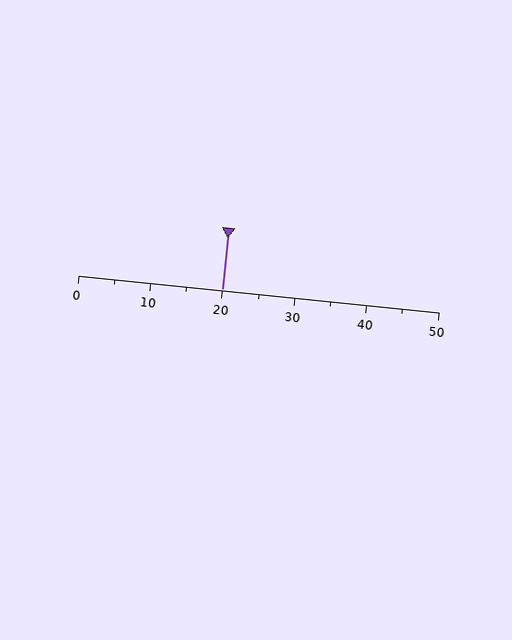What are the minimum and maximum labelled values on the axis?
The axis runs from 0 to 50.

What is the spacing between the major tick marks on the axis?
The major ticks are spaced 10 apart.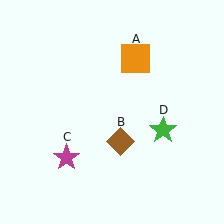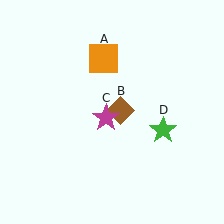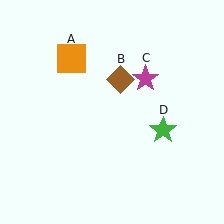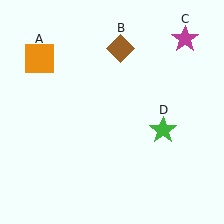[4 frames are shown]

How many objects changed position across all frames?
3 objects changed position: orange square (object A), brown diamond (object B), magenta star (object C).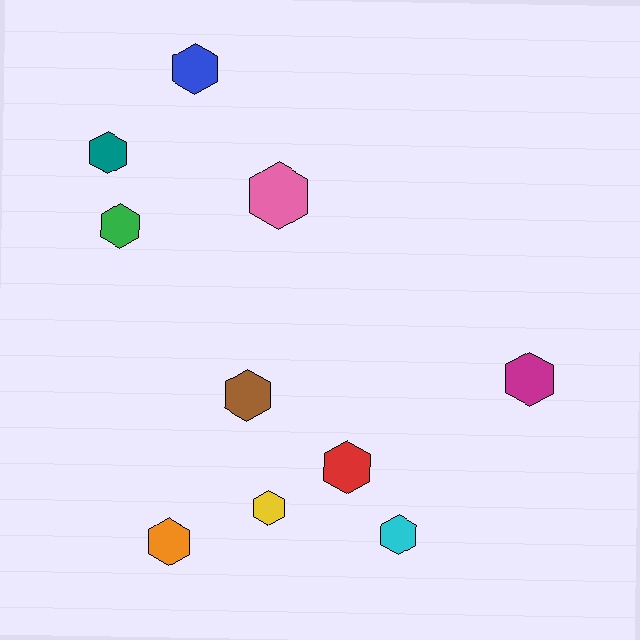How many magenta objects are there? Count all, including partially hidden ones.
There is 1 magenta object.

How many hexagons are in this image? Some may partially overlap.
There are 10 hexagons.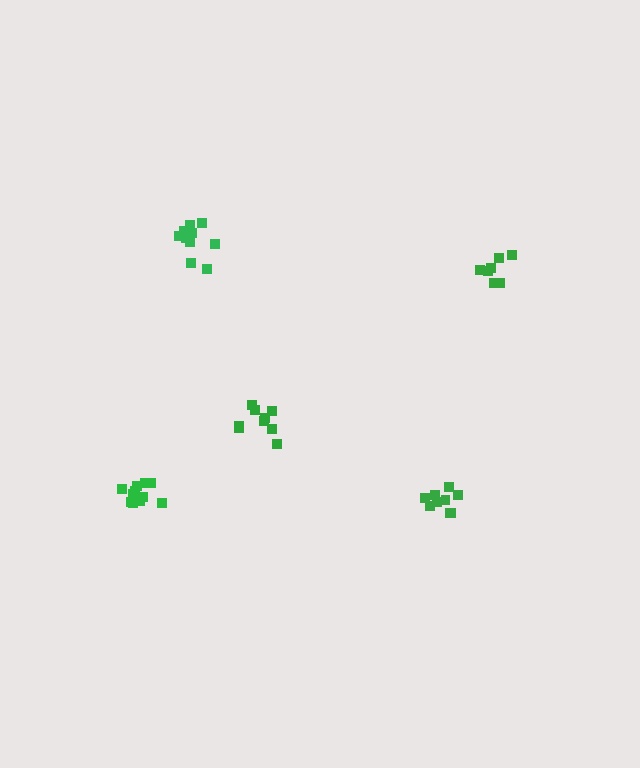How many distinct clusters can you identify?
There are 5 distinct clusters.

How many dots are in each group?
Group 1: 7 dots, Group 2: 11 dots, Group 3: 9 dots, Group 4: 11 dots, Group 5: 9 dots (47 total).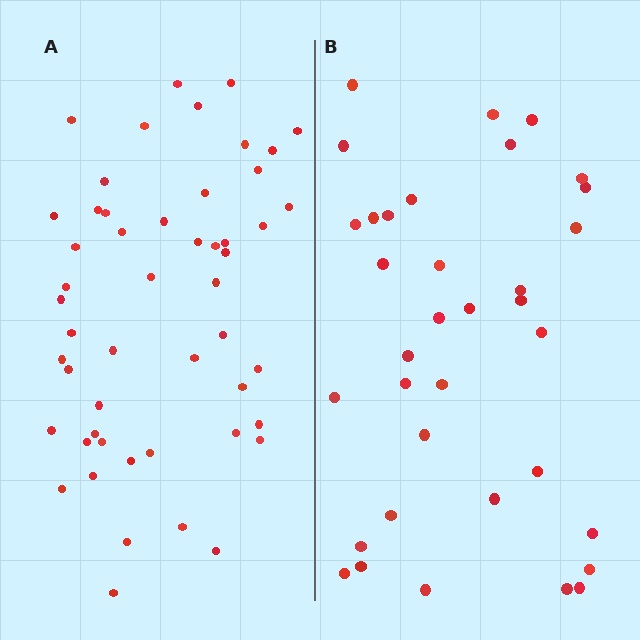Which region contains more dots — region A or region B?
Region A (the left region) has more dots.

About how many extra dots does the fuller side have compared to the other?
Region A has approximately 15 more dots than region B.